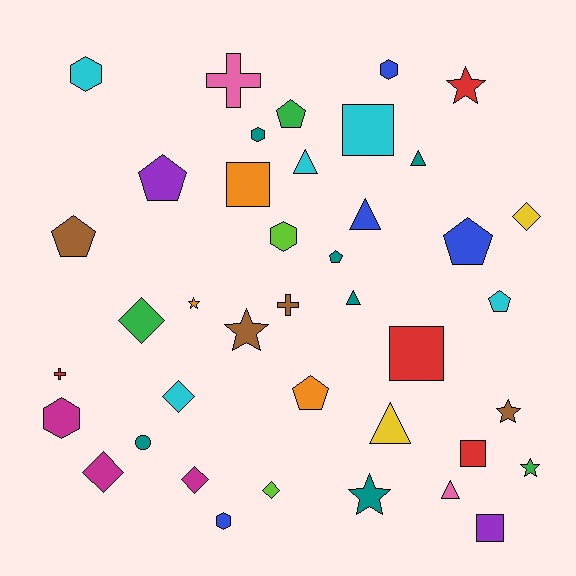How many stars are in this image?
There are 6 stars.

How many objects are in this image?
There are 40 objects.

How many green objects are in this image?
There are 3 green objects.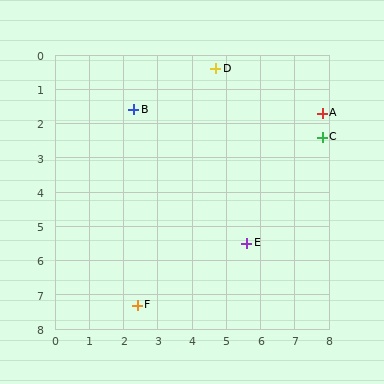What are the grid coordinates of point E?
Point E is at approximately (5.6, 5.5).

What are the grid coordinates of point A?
Point A is at approximately (7.8, 1.7).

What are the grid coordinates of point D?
Point D is at approximately (4.7, 0.4).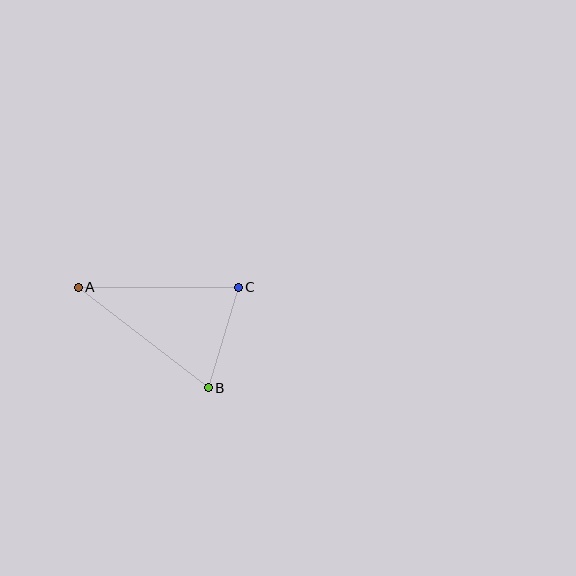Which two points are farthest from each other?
Points A and B are farthest from each other.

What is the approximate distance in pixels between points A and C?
The distance between A and C is approximately 160 pixels.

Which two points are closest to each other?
Points B and C are closest to each other.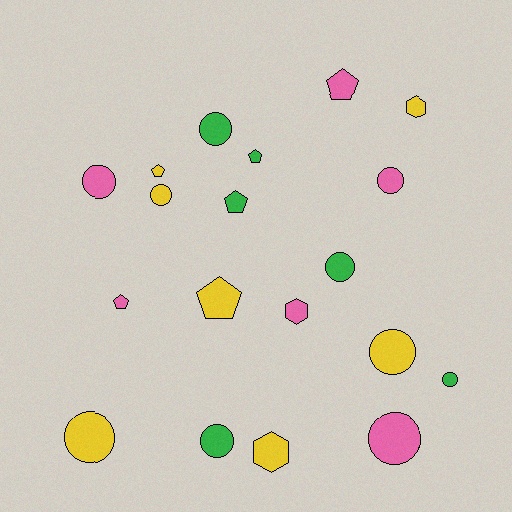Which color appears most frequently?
Yellow, with 7 objects.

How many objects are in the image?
There are 19 objects.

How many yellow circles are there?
There are 3 yellow circles.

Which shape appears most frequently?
Circle, with 10 objects.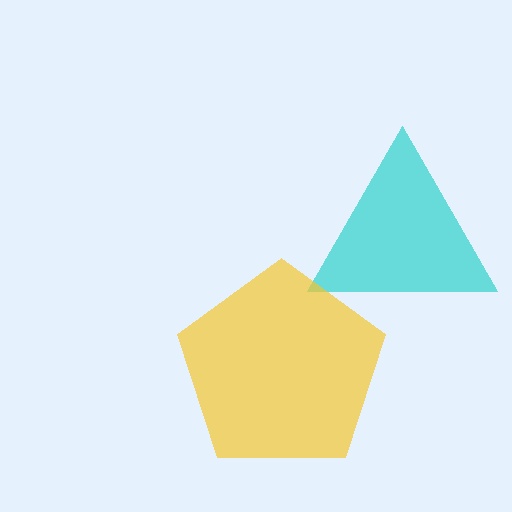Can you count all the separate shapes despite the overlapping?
Yes, there are 2 separate shapes.